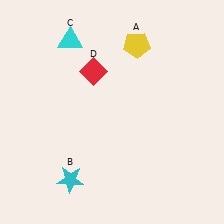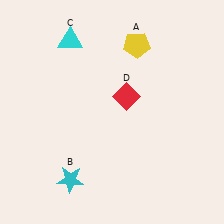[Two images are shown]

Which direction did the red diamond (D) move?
The red diamond (D) moved right.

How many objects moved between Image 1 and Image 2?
1 object moved between the two images.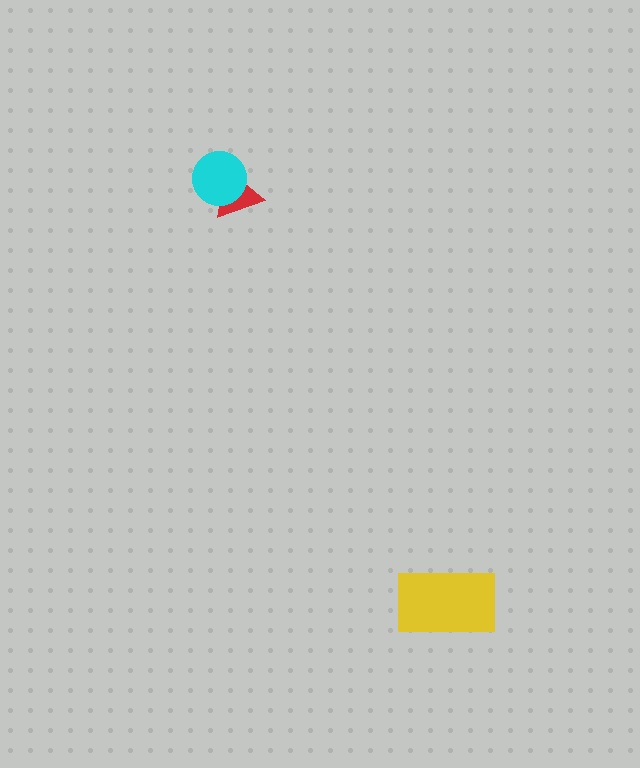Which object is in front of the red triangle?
The cyan circle is in front of the red triangle.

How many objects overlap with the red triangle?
1 object overlaps with the red triangle.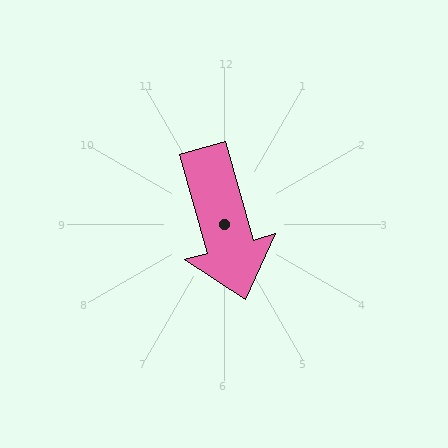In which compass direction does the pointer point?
South.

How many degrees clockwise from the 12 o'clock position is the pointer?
Approximately 164 degrees.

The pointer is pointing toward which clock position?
Roughly 5 o'clock.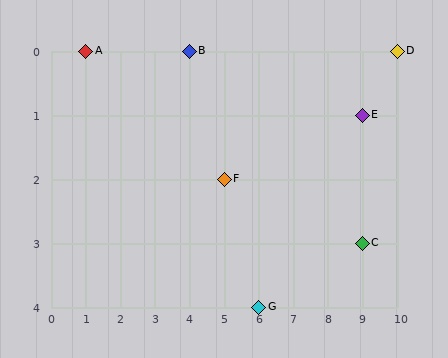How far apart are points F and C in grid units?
Points F and C are 4 columns and 1 row apart (about 4.1 grid units diagonally).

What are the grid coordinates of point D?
Point D is at grid coordinates (10, 0).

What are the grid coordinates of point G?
Point G is at grid coordinates (6, 4).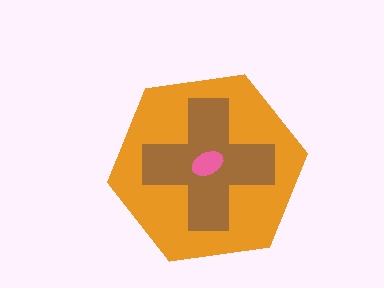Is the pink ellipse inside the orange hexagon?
Yes.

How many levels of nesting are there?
3.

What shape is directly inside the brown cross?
The pink ellipse.